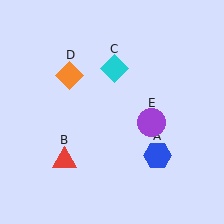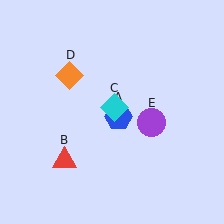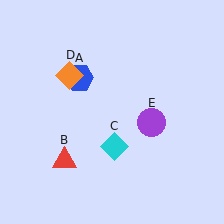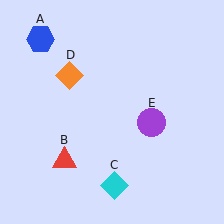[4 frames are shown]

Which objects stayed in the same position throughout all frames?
Red triangle (object B) and orange diamond (object D) and purple circle (object E) remained stationary.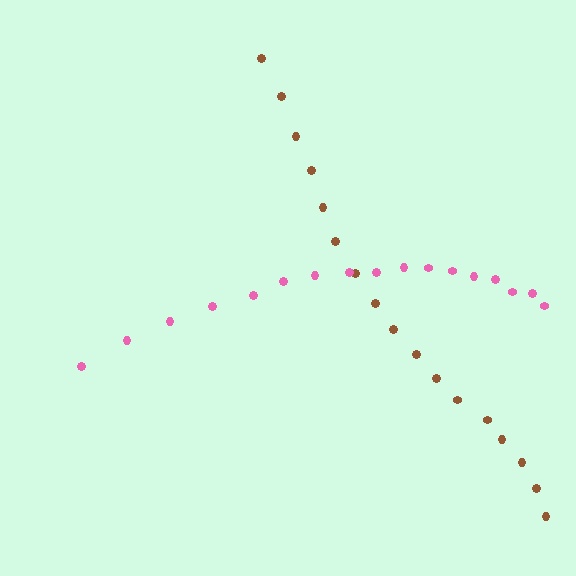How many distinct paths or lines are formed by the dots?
There are 2 distinct paths.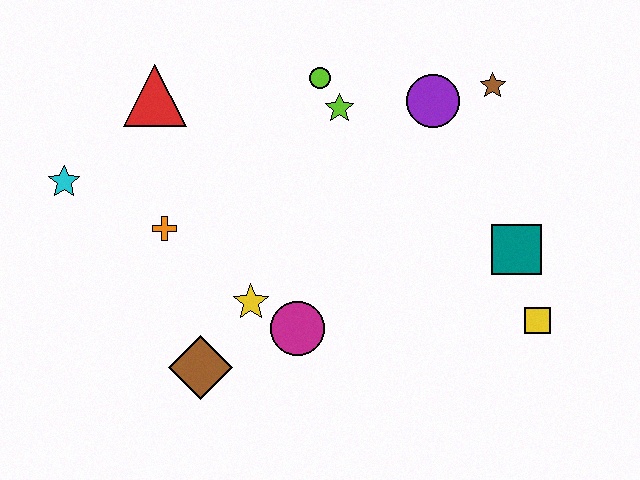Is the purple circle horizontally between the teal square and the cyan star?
Yes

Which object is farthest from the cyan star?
The yellow square is farthest from the cyan star.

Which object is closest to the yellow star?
The magenta circle is closest to the yellow star.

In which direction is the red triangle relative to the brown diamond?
The red triangle is above the brown diamond.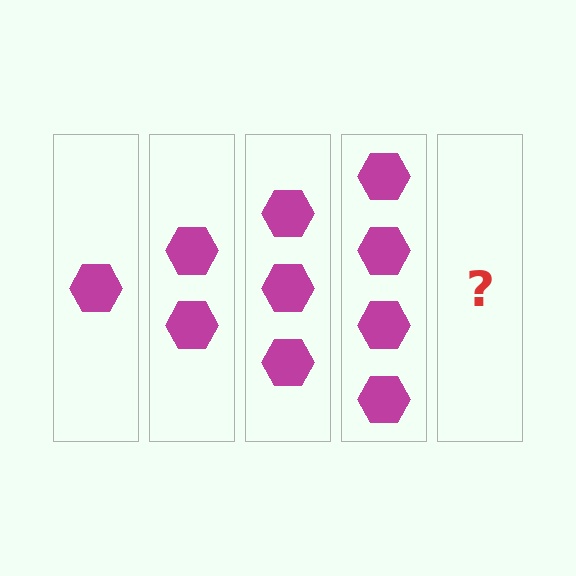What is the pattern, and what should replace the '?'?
The pattern is that each step adds one more hexagon. The '?' should be 5 hexagons.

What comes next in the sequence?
The next element should be 5 hexagons.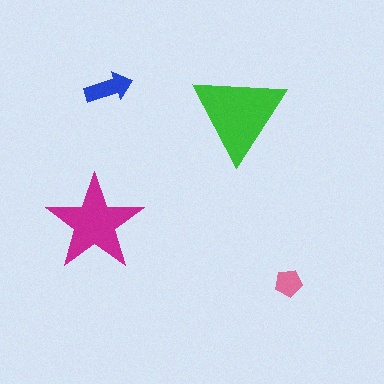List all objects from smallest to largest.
The pink pentagon, the blue arrow, the magenta star, the green triangle.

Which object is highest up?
The blue arrow is topmost.